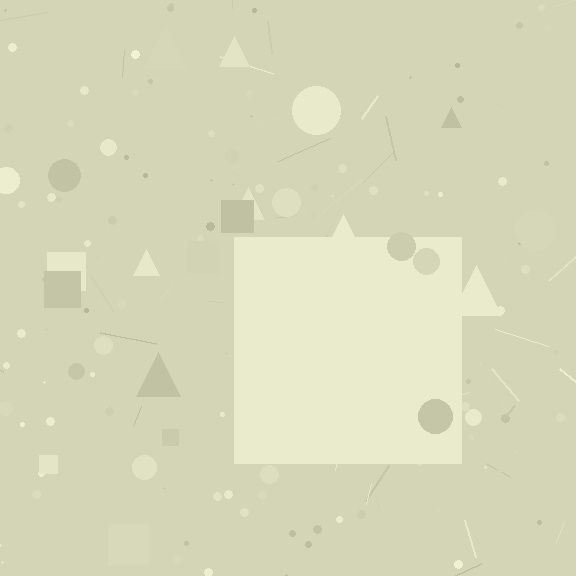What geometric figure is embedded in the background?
A square is embedded in the background.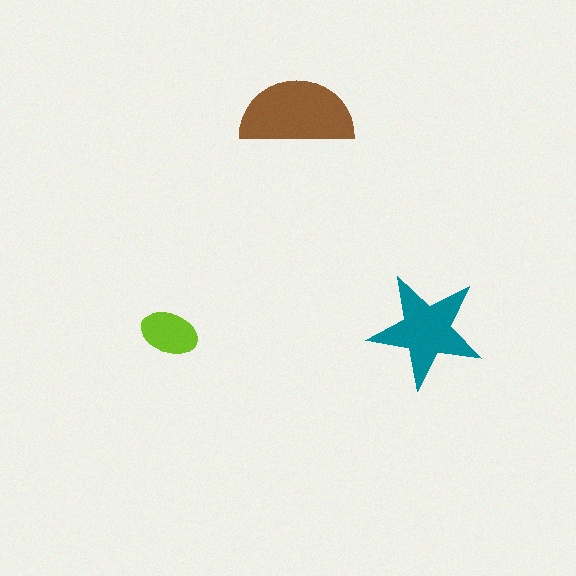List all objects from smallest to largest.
The lime ellipse, the teal star, the brown semicircle.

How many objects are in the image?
There are 3 objects in the image.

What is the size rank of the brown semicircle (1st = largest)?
1st.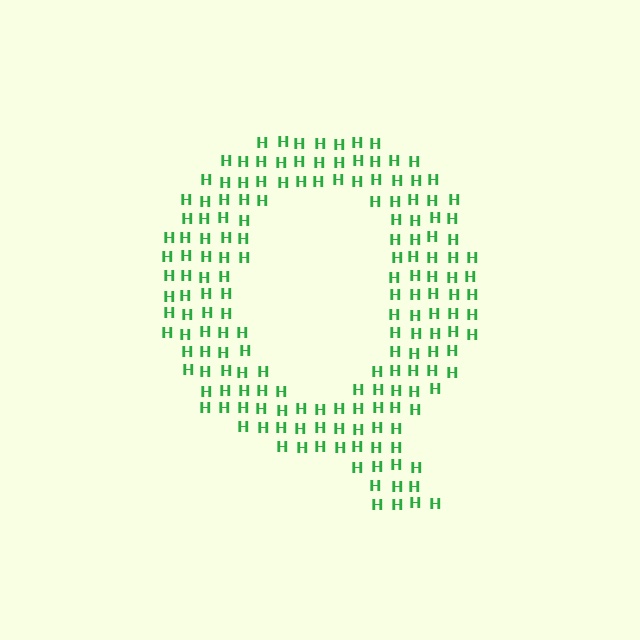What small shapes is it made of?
It is made of small letter H's.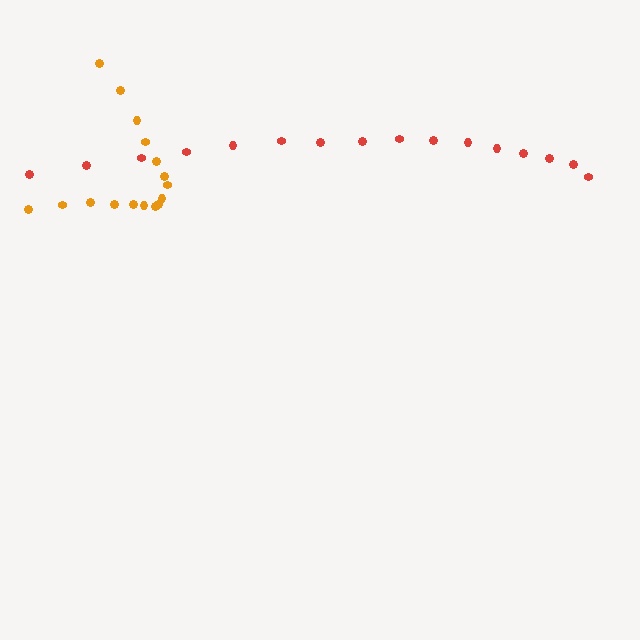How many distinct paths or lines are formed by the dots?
There are 2 distinct paths.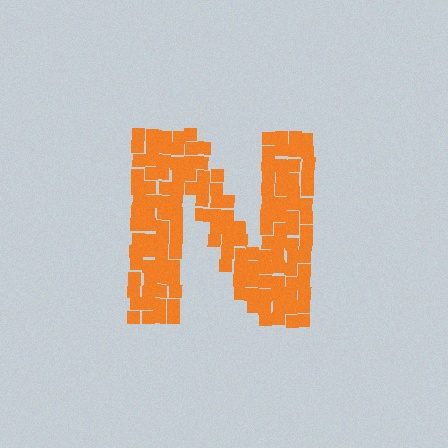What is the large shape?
The large shape is the letter N.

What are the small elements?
The small elements are squares.